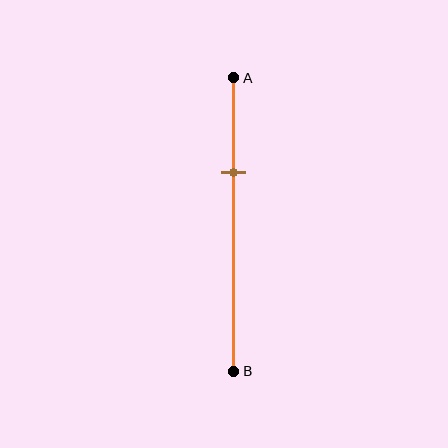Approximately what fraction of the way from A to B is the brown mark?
The brown mark is approximately 30% of the way from A to B.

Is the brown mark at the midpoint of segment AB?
No, the mark is at about 30% from A, not at the 50% midpoint.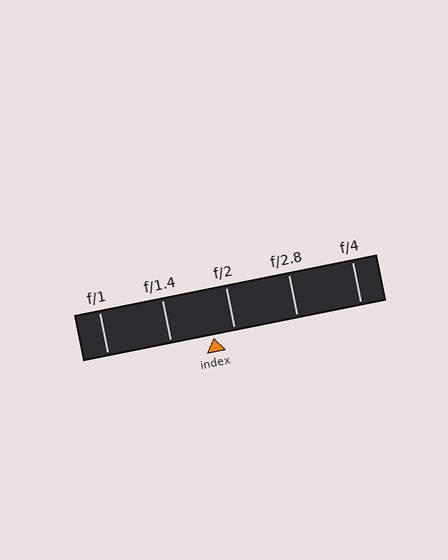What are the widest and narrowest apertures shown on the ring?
The widest aperture shown is f/1 and the narrowest is f/4.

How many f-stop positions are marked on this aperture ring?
There are 5 f-stop positions marked.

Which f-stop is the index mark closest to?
The index mark is closest to f/2.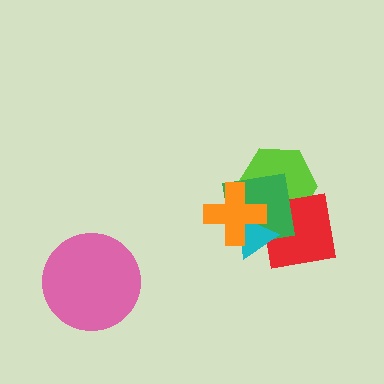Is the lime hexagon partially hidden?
Yes, it is partially covered by another shape.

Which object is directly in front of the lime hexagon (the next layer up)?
The red square is directly in front of the lime hexagon.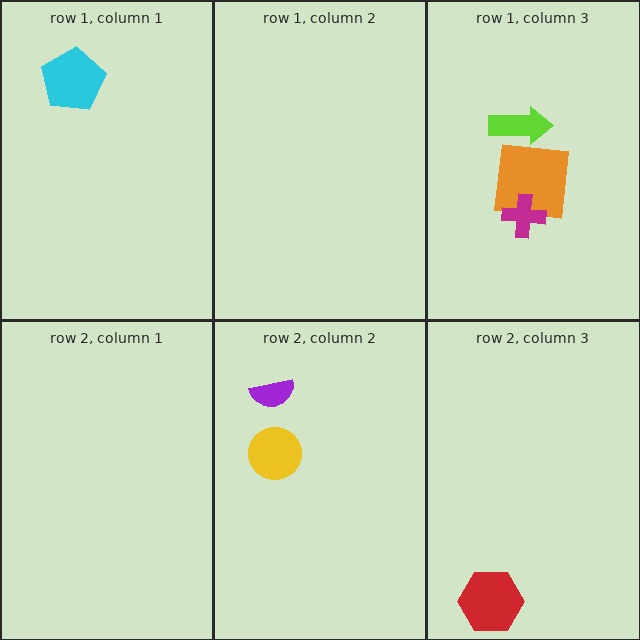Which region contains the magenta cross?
The row 1, column 3 region.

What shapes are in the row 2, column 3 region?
The red hexagon.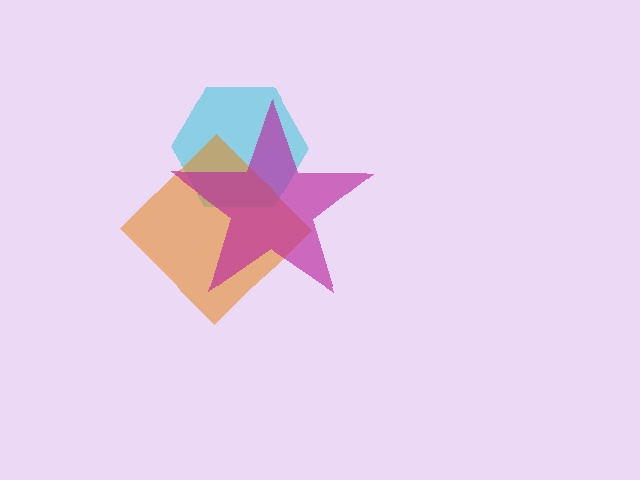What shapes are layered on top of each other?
The layered shapes are: a cyan hexagon, an orange diamond, a magenta star.